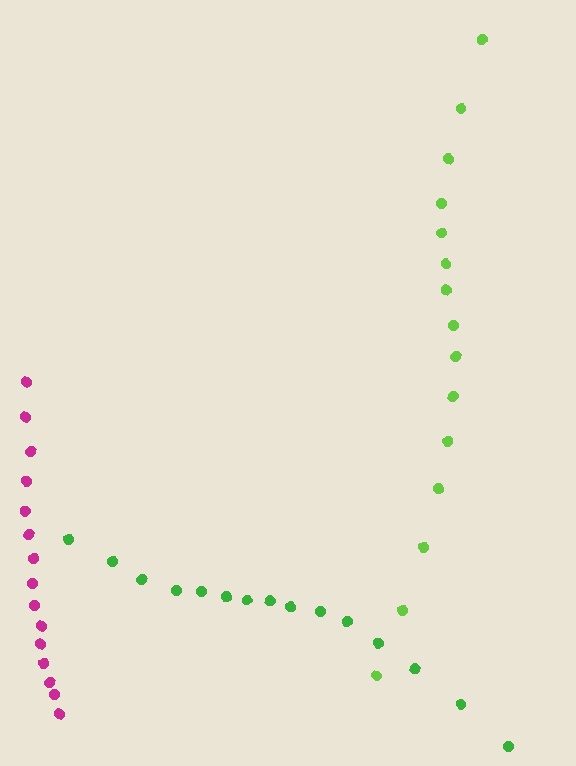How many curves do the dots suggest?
There are 3 distinct paths.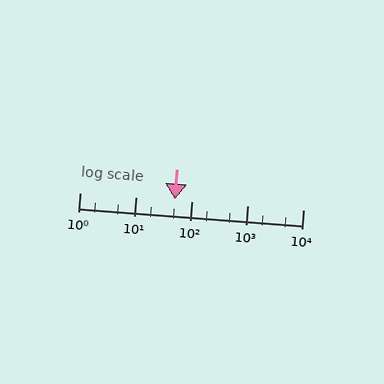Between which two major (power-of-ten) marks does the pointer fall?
The pointer is between 10 and 100.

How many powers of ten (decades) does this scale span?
The scale spans 4 decades, from 1 to 10000.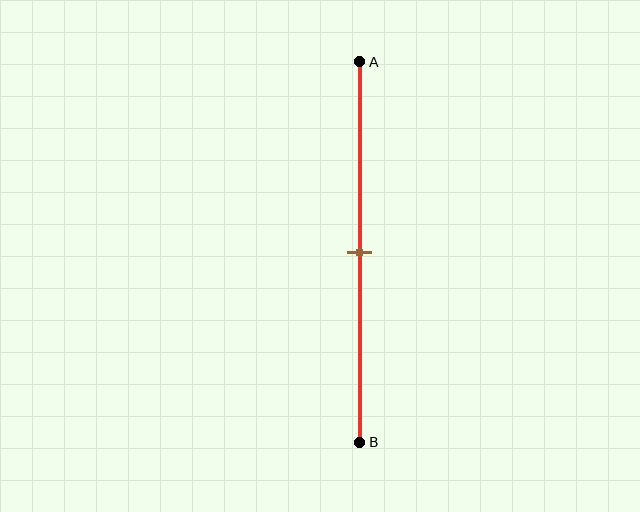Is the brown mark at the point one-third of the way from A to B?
No, the mark is at about 50% from A, not at the 33% one-third point.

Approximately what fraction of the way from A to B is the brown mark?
The brown mark is approximately 50% of the way from A to B.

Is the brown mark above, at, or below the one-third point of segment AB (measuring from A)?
The brown mark is below the one-third point of segment AB.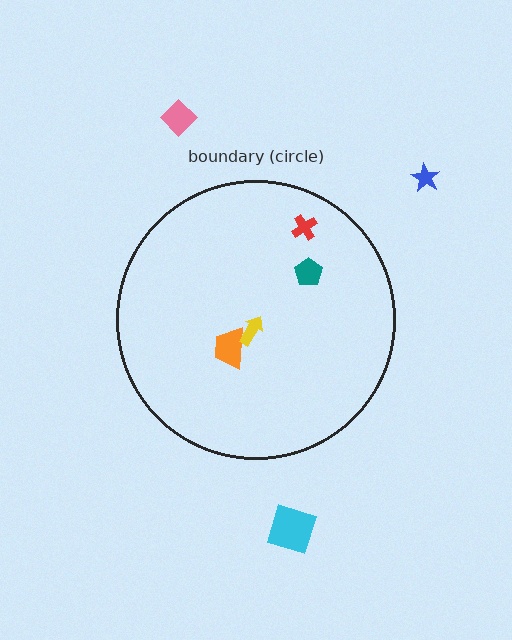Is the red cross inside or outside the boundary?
Inside.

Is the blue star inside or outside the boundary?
Outside.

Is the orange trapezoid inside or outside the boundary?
Inside.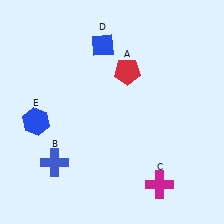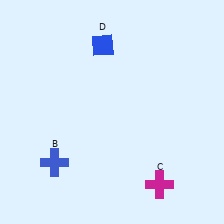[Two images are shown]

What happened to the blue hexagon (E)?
The blue hexagon (E) was removed in Image 2. It was in the bottom-left area of Image 1.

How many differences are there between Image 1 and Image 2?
There are 2 differences between the two images.